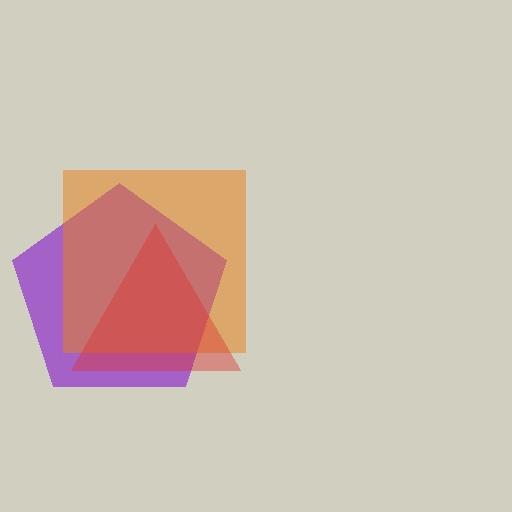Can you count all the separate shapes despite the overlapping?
Yes, there are 3 separate shapes.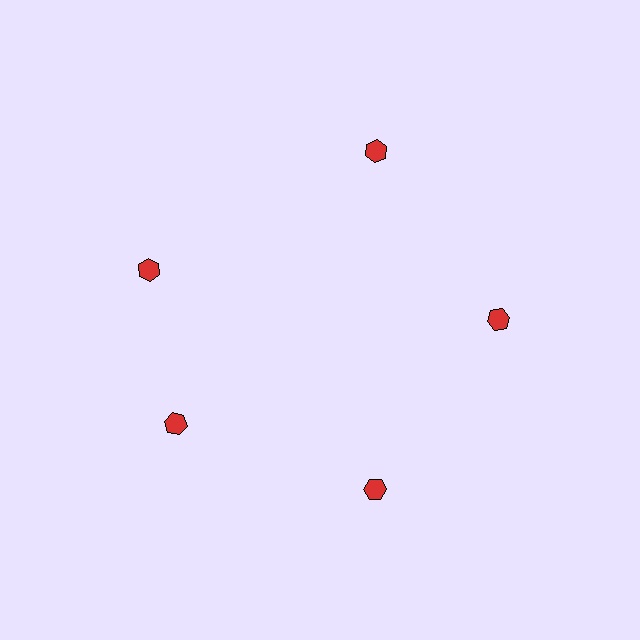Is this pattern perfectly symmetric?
No. The 5 red hexagons are arranged in a ring, but one element near the 10 o'clock position is rotated out of alignment along the ring, breaking the 5-fold rotational symmetry.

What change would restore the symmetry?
The symmetry would be restored by rotating it back into even spacing with its neighbors so that all 5 hexagons sit at equal angles and equal distance from the center.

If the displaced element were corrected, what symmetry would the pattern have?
It would have 5-fold rotational symmetry — the pattern would map onto itself every 72 degrees.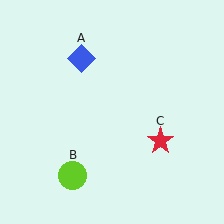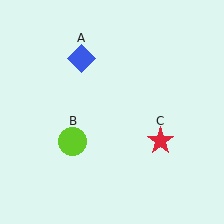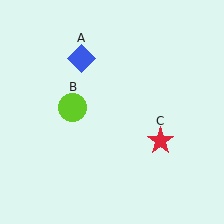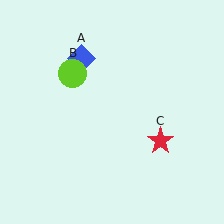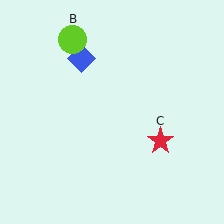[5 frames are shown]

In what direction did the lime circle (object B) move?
The lime circle (object B) moved up.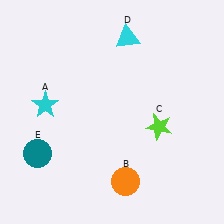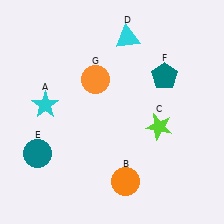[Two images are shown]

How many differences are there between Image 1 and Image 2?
There are 2 differences between the two images.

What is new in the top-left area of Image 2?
An orange circle (G) was added in the top-left area of Image 2.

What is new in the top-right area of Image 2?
A teal pentagon (F) was added in the top-right area of Image 2.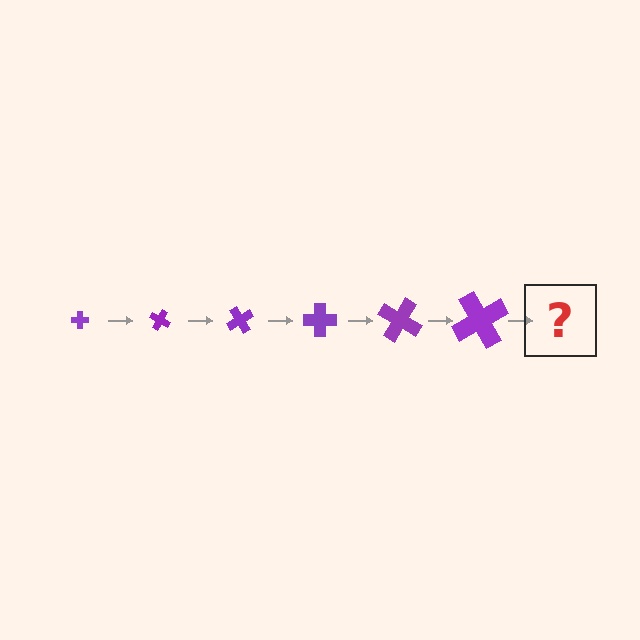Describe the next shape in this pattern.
It should be a cross, larger than the previous one and rotated 180 degrees from the start.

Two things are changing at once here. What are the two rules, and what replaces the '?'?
The two rules are that the cross grows larger each step and it rotates 30 degrees each step. The '?' should be a cross, larger than the previous one and rotated 180 degrees from the start.